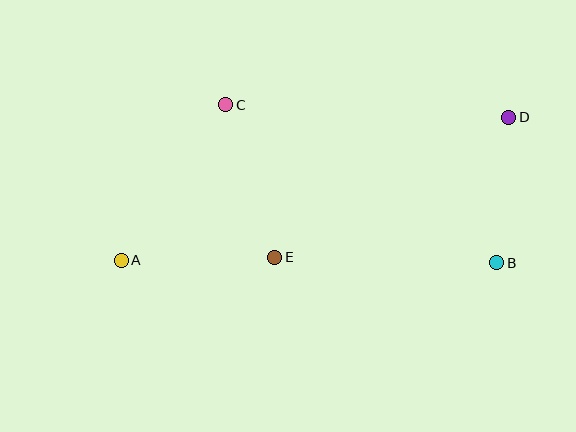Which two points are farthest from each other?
Points A and D are farthest from each other.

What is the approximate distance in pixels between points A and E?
The distance between A and E is approximately 153 pixels.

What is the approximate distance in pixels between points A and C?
The distance between A and C is approximately 187 pixels.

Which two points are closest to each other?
Points B and D are closest to each other.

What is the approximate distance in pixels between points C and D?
The distance between C and D is approximately 283 pixels.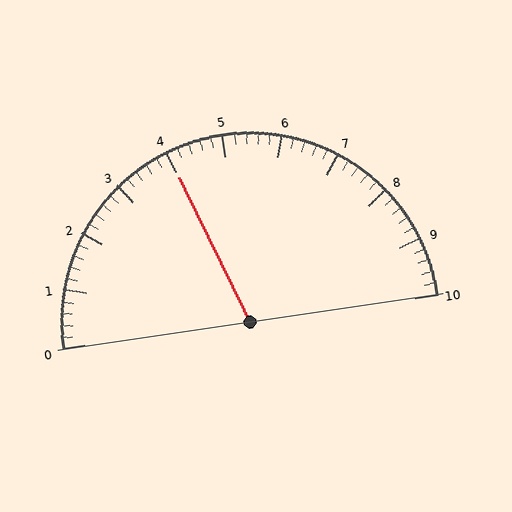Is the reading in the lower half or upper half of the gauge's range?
The reading is in the lower half of the range (0 to 10).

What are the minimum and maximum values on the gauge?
The gauge ranges from 0 to 10.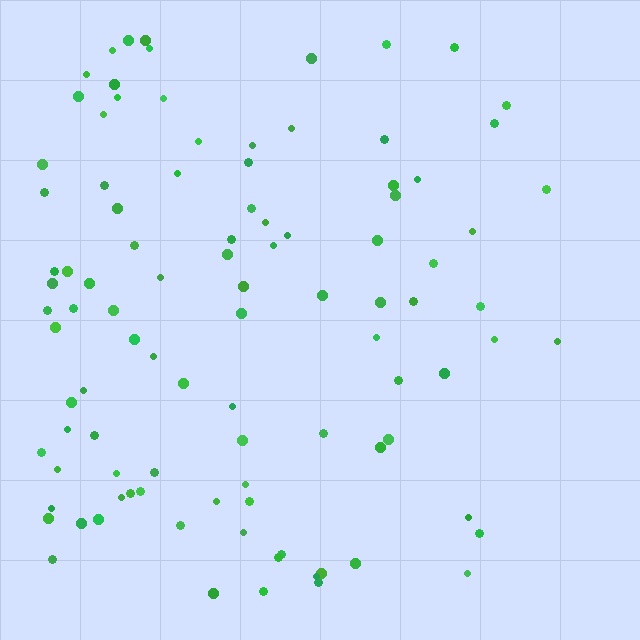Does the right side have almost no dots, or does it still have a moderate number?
Still a moderate number, just noticeably fewer than the left.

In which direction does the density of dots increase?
From right to left, with the left side densest.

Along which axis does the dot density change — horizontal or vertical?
Horizontal.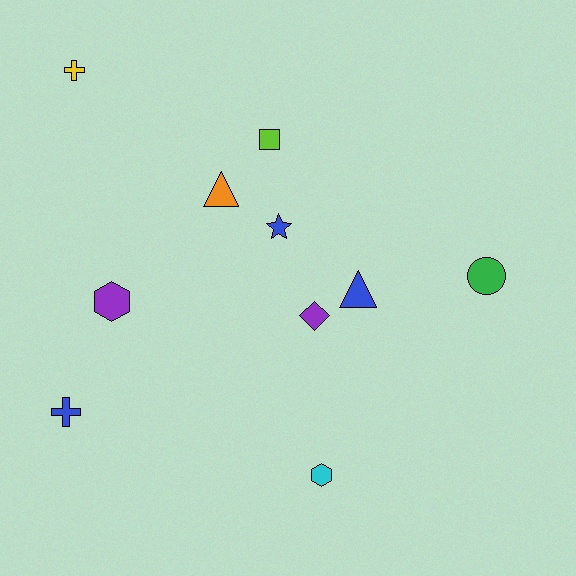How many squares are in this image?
There is 1 square.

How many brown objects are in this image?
There are no brown objects.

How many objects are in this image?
There are 10 objects.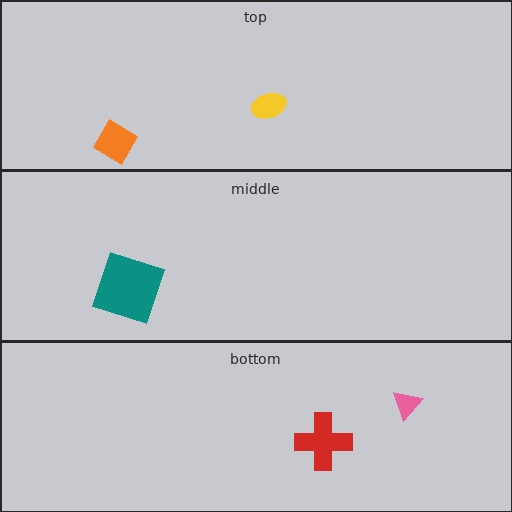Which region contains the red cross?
The bottom region.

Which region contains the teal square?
The middle region.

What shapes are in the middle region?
The teal square.